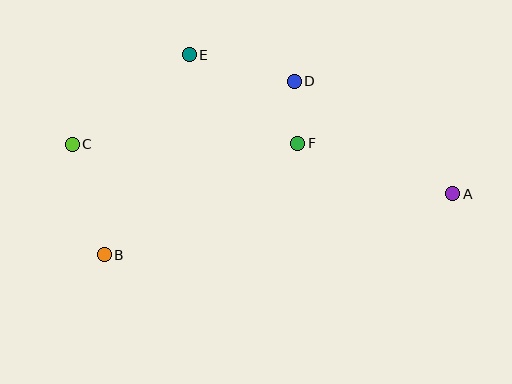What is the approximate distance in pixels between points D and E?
The distance between D and E is approximately 108 pixels.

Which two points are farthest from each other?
Points A and C are farthest from each other.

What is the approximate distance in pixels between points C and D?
The distance between C and D is approximately 231 pixels.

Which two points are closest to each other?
Points D and F are closest to each other.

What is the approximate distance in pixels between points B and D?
The distance between B and D is approximately 258 pixels.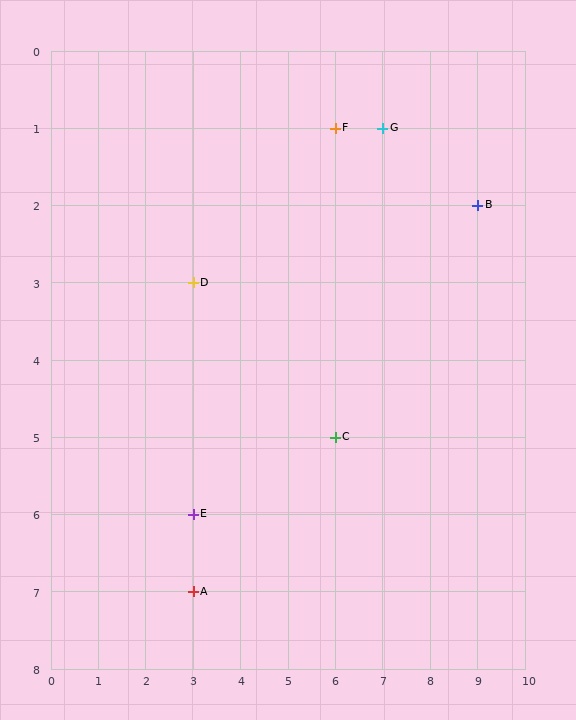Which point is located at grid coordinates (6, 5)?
Point C is at (6, 5).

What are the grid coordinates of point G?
Point G is at grid coordinates (7, 1).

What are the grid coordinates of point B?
Point B is at grid coordinates (9, 2).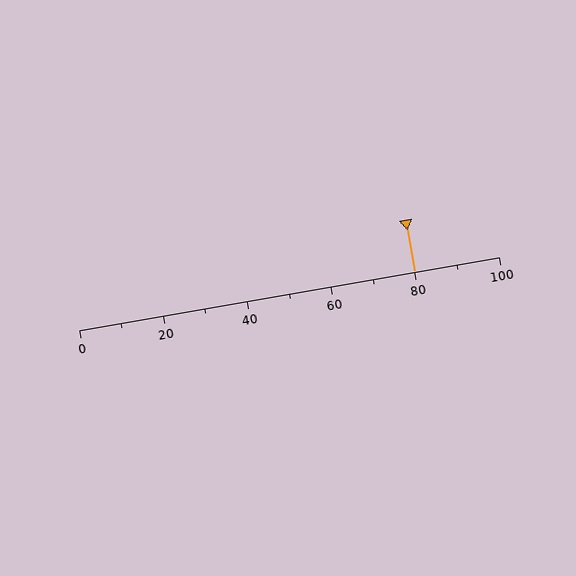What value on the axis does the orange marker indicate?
The marker indicates approximately 80.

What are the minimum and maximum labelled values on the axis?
The axis runs from 0 to 100.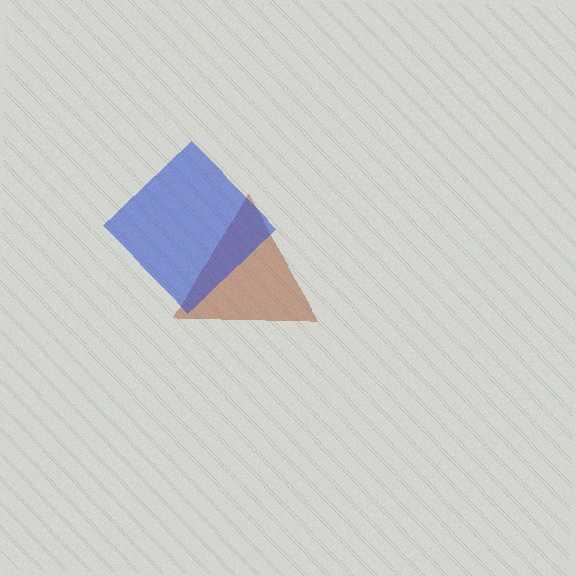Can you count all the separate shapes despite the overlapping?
Yes, there are 2 separate shapes.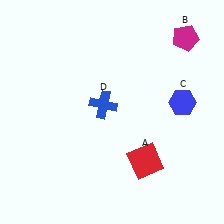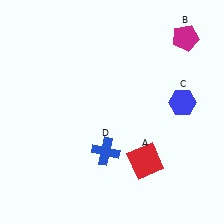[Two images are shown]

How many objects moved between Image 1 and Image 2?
1 object moved between the two images.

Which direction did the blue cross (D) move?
The blue cross (D) moved down.